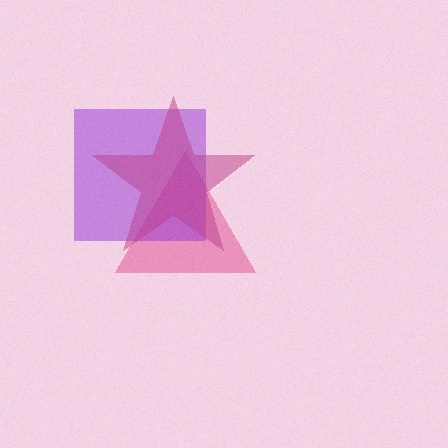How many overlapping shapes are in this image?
There are 3 overlapping shapes in the image.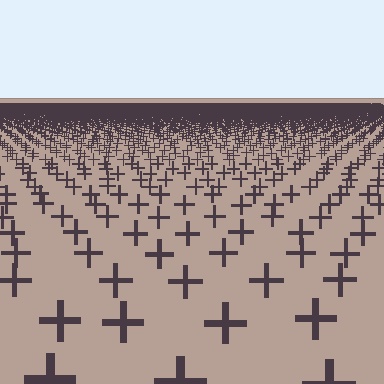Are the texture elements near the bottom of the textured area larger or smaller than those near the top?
Larger. Near the bottom, elements are closer to the viewer and appear at a bigger on-screen size.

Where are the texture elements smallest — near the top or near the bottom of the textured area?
Near the top.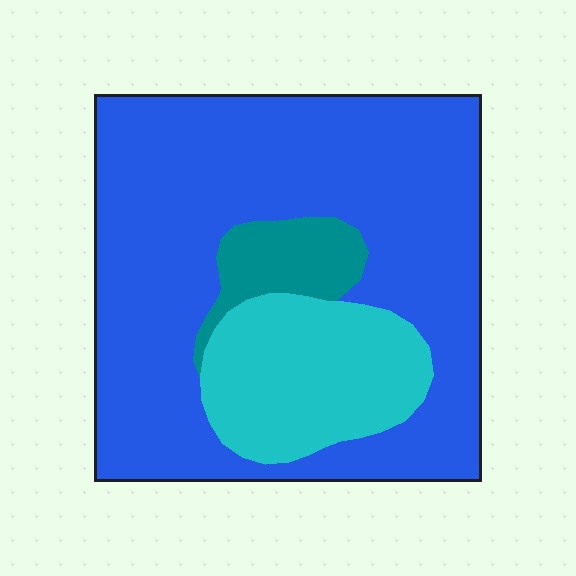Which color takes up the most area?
Blue, at roughly 70%.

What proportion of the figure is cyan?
Cyan covers roughly 20% of the figure.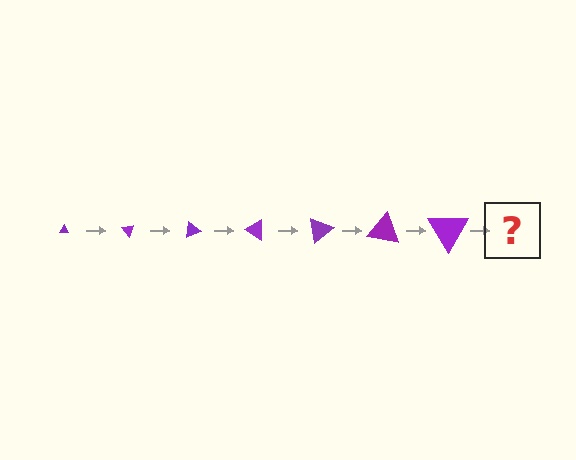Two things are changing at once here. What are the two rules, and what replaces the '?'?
The two rules are that the triangle grows larger each step and it rotates 50 degrees each step. The '?' should be a triangle, larger than the previous one and rotated 350 degrees from the start.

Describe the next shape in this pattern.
It should be a triangle, larger than the previous one and rotated 350 degrees from the start.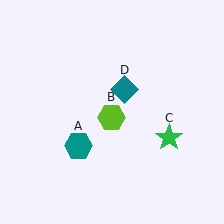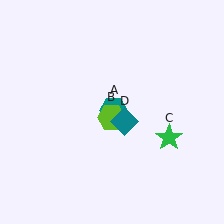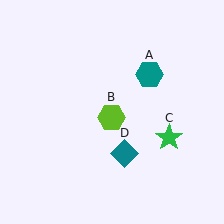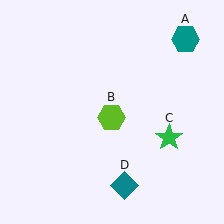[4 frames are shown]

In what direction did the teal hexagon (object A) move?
The teal hexagon (object A) moved up and to the right.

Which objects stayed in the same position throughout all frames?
Lime hexagon (object B) and green star (object C) remained stationary.